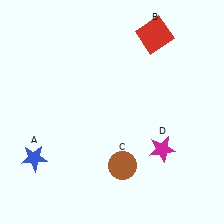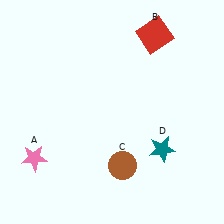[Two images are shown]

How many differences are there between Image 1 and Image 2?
There are 2 differences between the two images.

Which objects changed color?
A changed from blue to pink. D changed from magenta to teal.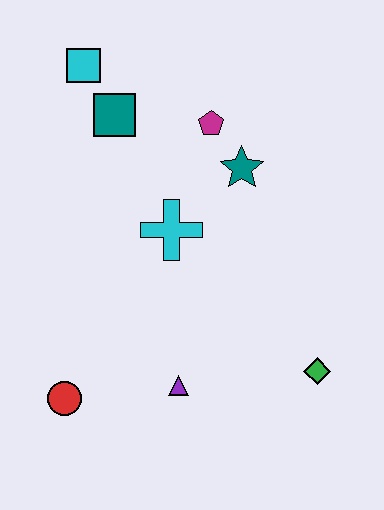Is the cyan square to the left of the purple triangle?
Yes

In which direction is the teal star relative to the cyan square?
The teal star is to the right of the cyan square.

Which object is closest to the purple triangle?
The red circle is closest to the purple triangle.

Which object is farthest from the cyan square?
The green diamond is farthest from the cyan square.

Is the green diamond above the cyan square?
No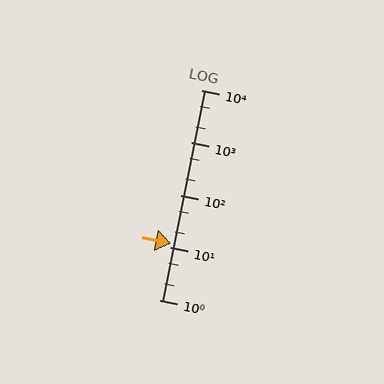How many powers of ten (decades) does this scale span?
The scale spans 4 decades, from 1 to 10000.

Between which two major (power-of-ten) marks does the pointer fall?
The pointer is between 10 and 100.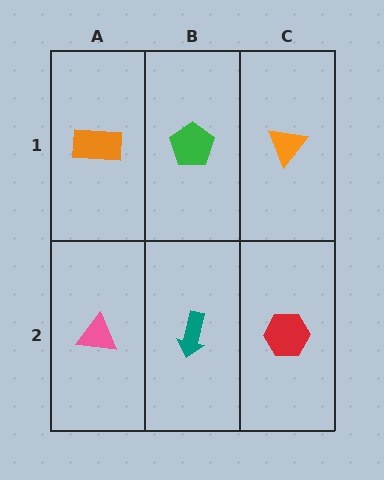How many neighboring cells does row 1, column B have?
3.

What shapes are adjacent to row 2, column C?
An orange triangle (row 1, column C), a teal arrow (row 2, column B).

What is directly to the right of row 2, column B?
A red hexagon.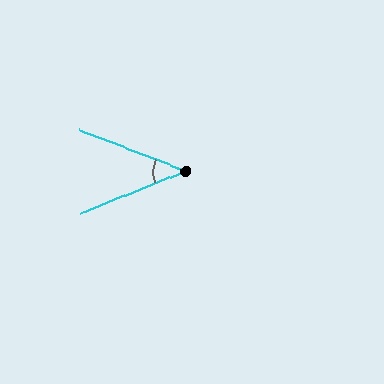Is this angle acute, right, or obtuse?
It is acute.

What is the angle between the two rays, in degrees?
Approximately 43 degrees.